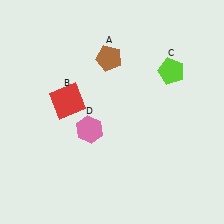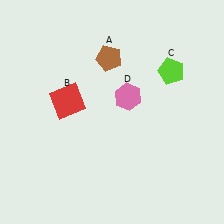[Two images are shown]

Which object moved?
The pink hexagon (D) moved right.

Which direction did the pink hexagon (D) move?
The pink hexagon (D) moved right.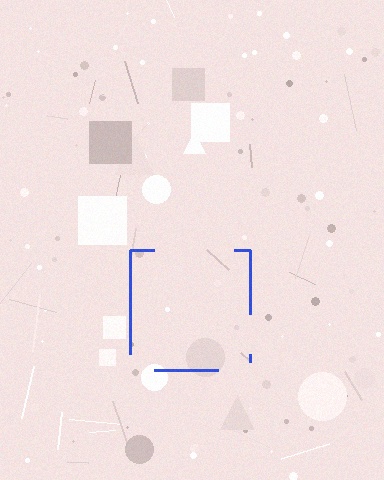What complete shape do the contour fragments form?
The contour fragments form a square.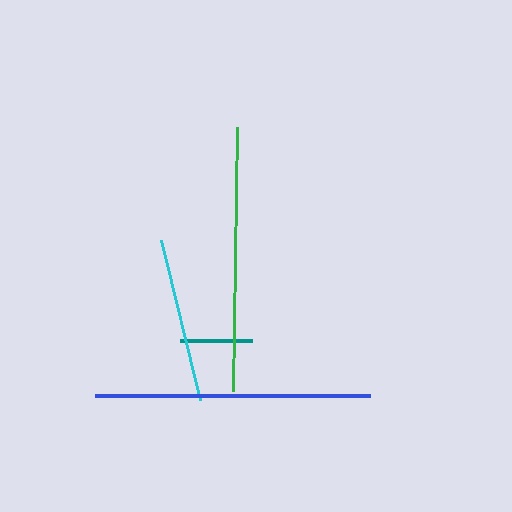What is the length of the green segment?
The green segment is approximately 265 pixels long.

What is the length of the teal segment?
The teal segment is approximately 72 pixels long.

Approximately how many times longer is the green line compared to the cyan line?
The green line is approximately 1.6 times the length of the cyan line.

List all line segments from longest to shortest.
From longest to shortest: blue, green, cyan, teal.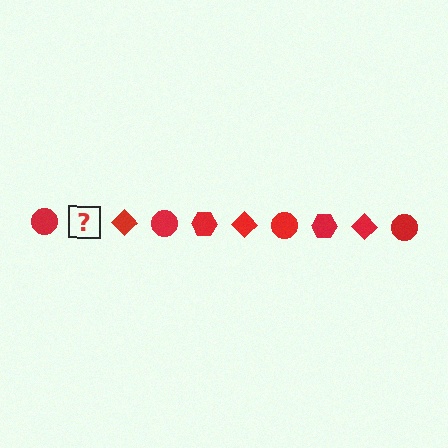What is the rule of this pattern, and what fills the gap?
The rule is that the pattern cycles through circle, hexagon, diamond shapes in red. The gap should be filled with a red hexagon.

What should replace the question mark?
The question mark should be replaced with a red hexagon.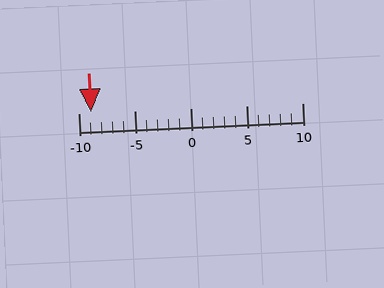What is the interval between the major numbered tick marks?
The major tick marks are spaced 5 units apart.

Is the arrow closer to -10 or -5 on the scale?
The arrow is closer to -10.